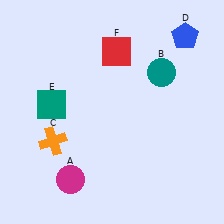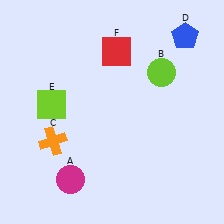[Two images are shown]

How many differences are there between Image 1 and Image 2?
There are 2 differences between the two images.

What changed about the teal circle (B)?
In Image 1, B is teal. In Image 2, it changed to lime.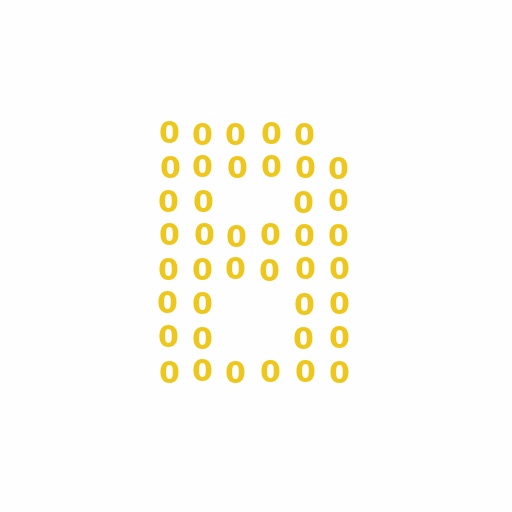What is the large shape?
The large shape is the letter B.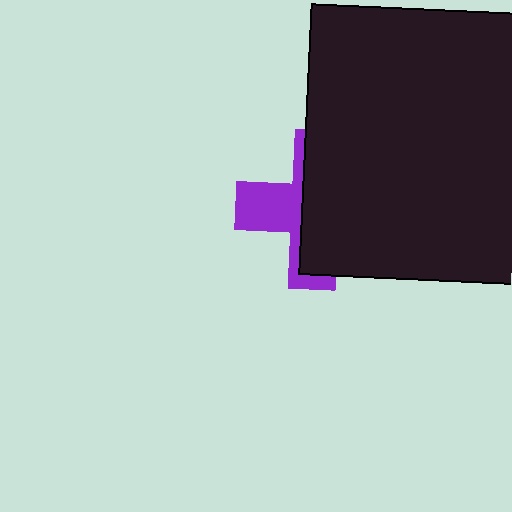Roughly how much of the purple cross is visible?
A small part of it is visible (roughly 37%).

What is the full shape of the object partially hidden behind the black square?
The partially hidden object is a purple cross.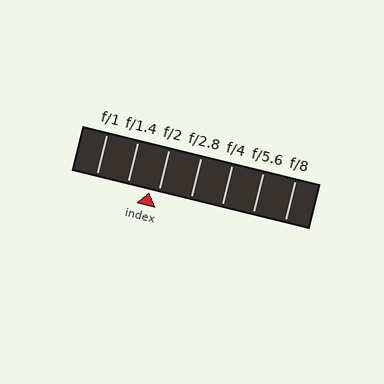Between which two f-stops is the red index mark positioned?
The index mark is between f/1.4 and f/2.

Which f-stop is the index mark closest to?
The index mark is closest to f/2.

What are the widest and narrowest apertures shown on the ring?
The widest aperture shown is f/1 and the narrowest is f/8.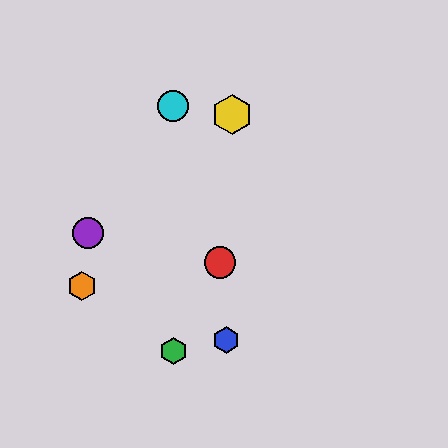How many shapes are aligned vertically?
2 shapes (the green hexagon, the cyan circle) are aligned vertically.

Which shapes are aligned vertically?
The green hexagon, the cyan circle are aligned vertically.